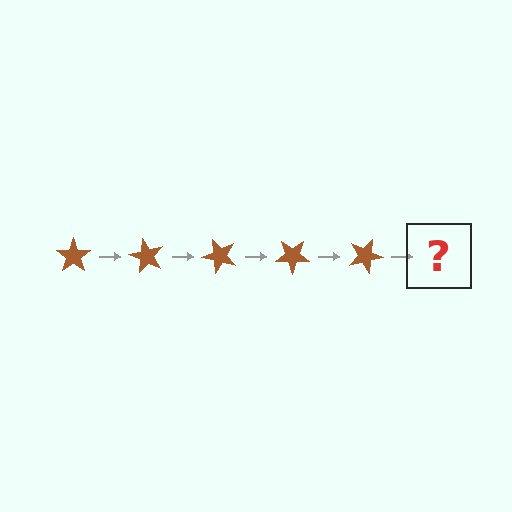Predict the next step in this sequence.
The next step is a brown star rotated 300 degrees.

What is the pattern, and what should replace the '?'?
The pattern is that the star rotates 60 degrees each step. The '?' should be a brown star rotated 300 degrees.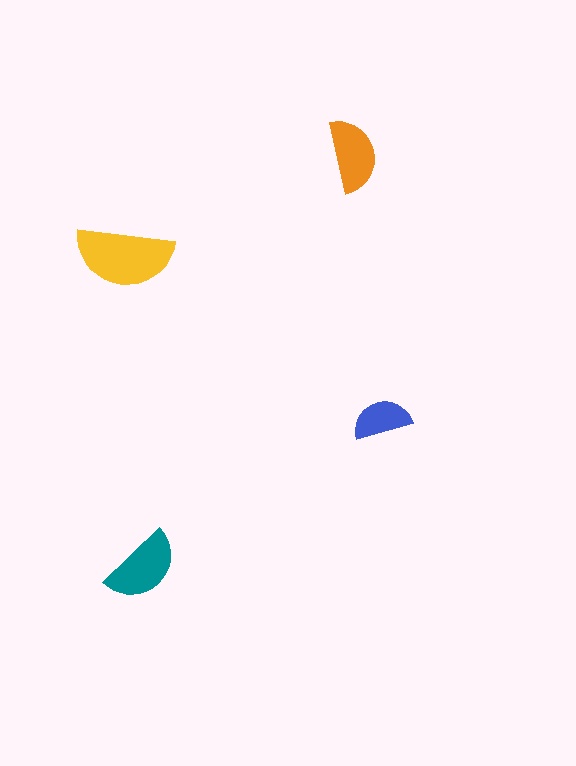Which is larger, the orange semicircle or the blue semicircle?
The orange one.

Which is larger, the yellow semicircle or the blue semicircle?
The yellow one.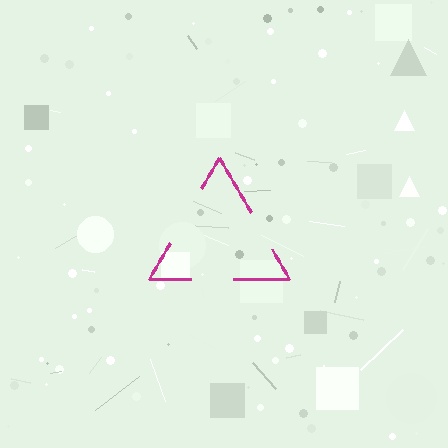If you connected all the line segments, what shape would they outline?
They would outline a triangle.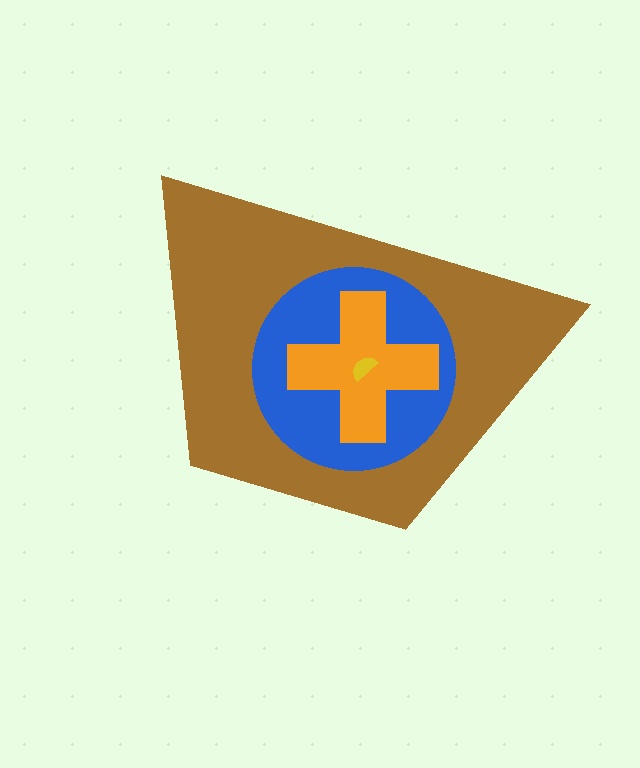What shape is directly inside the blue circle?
The orange cross.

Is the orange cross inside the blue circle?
Yes.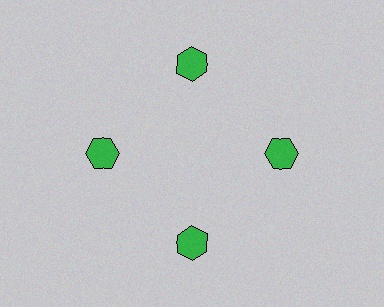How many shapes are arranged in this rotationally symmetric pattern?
There are 4 shapes, arranged in 4 groups of 1.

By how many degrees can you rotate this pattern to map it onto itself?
The pattern maps onto itself every 90 degrees of rotation.